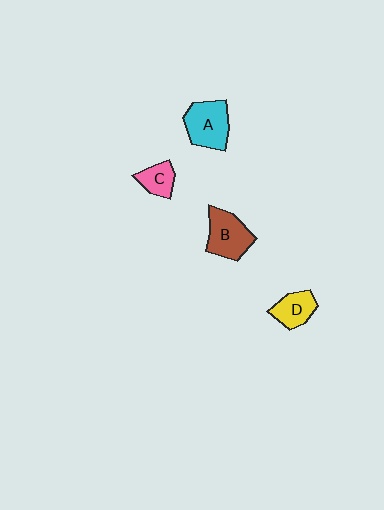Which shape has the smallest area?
Shape C (pink).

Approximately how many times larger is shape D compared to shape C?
Approximately 1.2 times.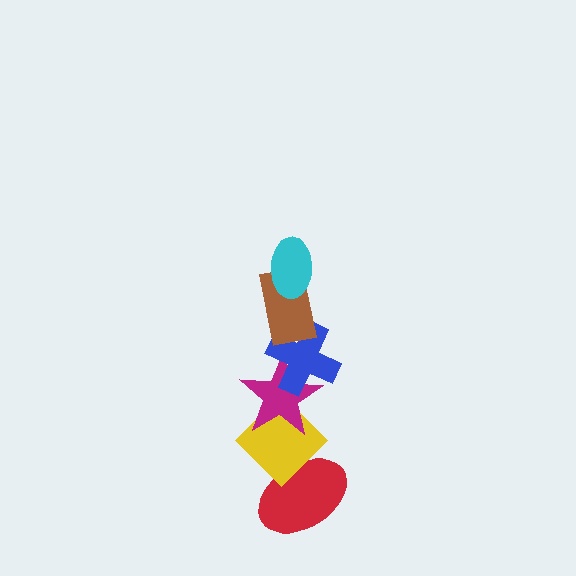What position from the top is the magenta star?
The magenta star is 4th from the top.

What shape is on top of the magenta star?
The blue cross is on top of the magenta star.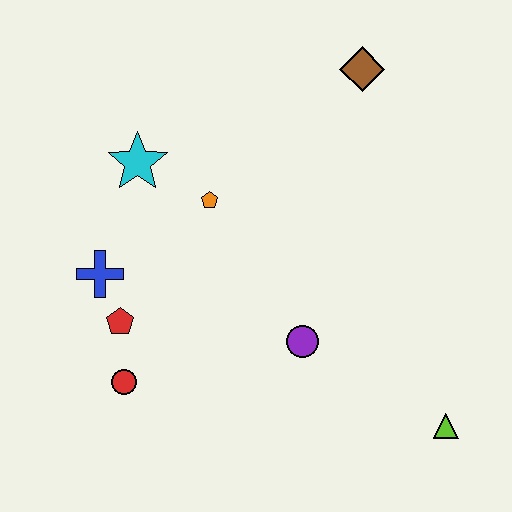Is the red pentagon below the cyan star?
Yes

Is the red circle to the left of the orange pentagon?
Yes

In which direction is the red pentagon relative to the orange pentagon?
The red pentagon is below the orange pentagon.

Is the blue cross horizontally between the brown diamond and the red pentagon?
No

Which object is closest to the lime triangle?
The purple circle is closest to the lime triangle.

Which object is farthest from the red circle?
The brown diamond is farthest from the red circle.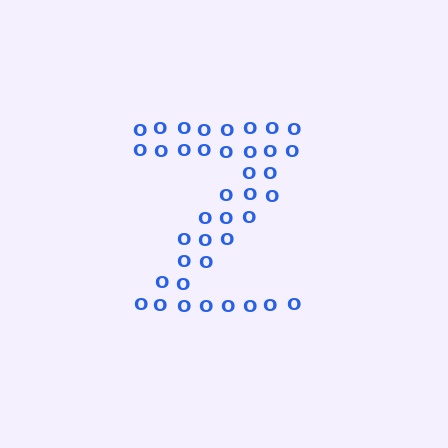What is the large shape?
The large shape is the letter Z.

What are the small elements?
The small elements are letter O's.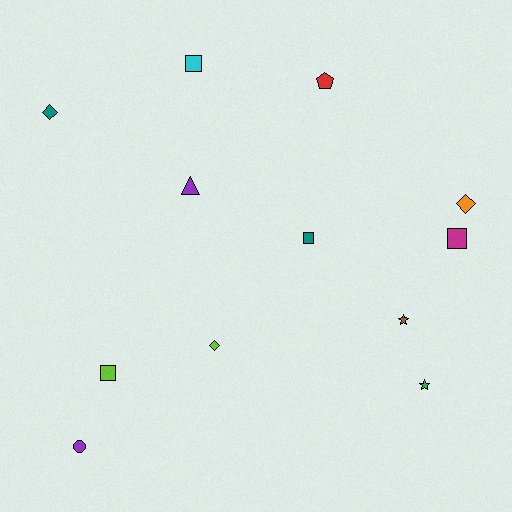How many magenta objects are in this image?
There is 1 magenta object.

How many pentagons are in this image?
There is 1 pentagon.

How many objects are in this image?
There are 12 objects.